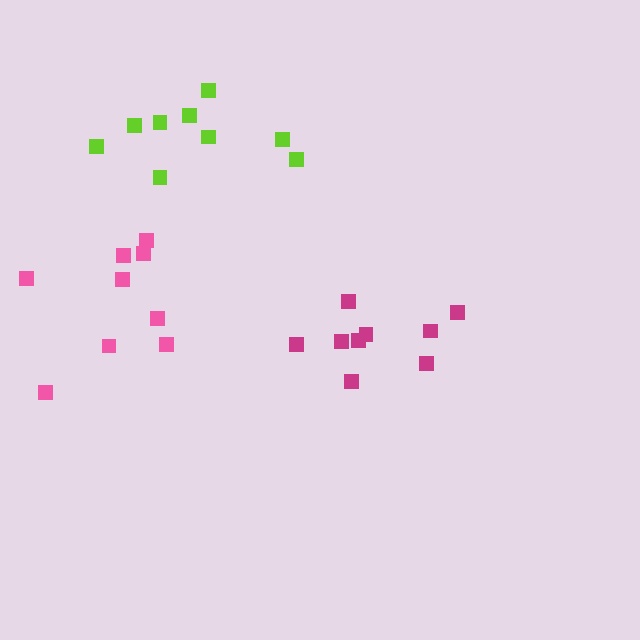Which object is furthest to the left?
The pink cluster is leftmost.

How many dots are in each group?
Group 1: 9 dots, Group 2: 9 dots, Group 3: 9 dots (27 total).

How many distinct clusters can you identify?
There are 3 distinct clusters.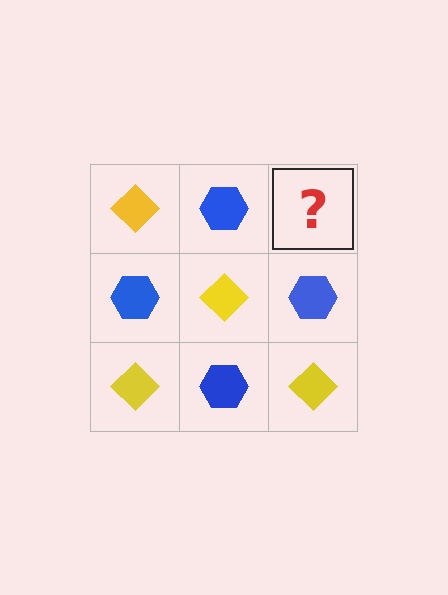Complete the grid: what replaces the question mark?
The question mark should be replaced with a yellow diamond.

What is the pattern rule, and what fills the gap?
The rule is that it alternates yellow diamond and blue hexagon in a checkerboard pattern. The gap should be filled with a yellow diamond.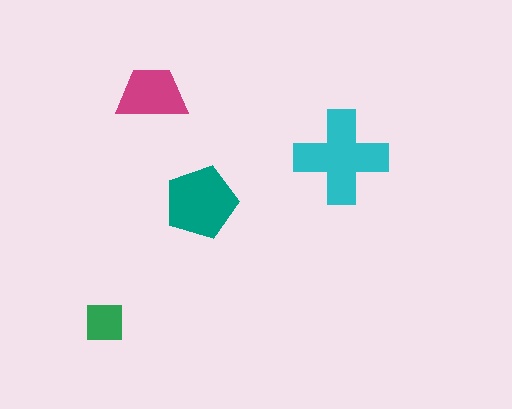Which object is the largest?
The cyan cross.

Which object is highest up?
The magenta trapezoid is topmost.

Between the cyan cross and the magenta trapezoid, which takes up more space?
The cyan cross.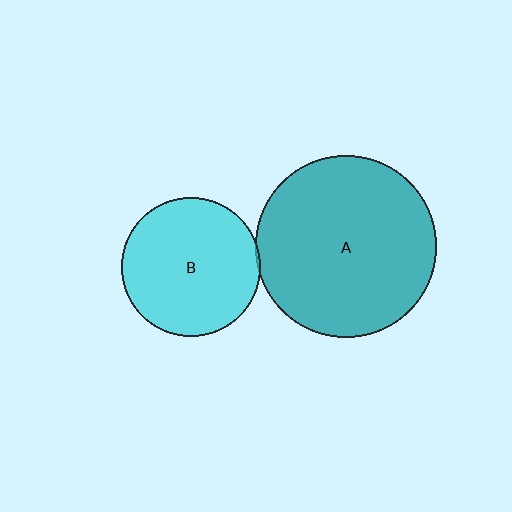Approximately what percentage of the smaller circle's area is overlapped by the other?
Approximately 5%.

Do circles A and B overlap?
Yes.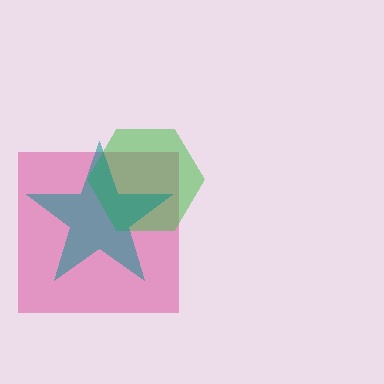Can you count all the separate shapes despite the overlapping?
Yes, there are 3 separate shapes.